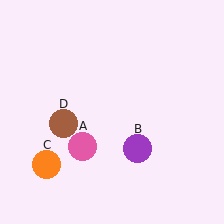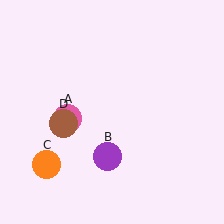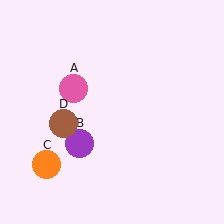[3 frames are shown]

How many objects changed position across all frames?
2 objects changed position: pink circle (object A), purple circle (object B).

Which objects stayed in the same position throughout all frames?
Orange circle (object C) and brown circle (object D) remained stationary.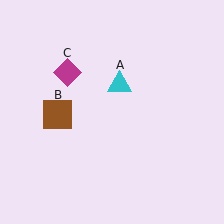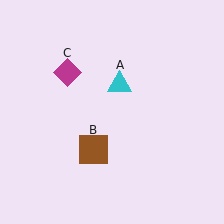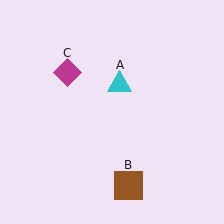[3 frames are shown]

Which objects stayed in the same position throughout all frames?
Cyan triangle (object A) and magenta diamond (object C) remained stationary.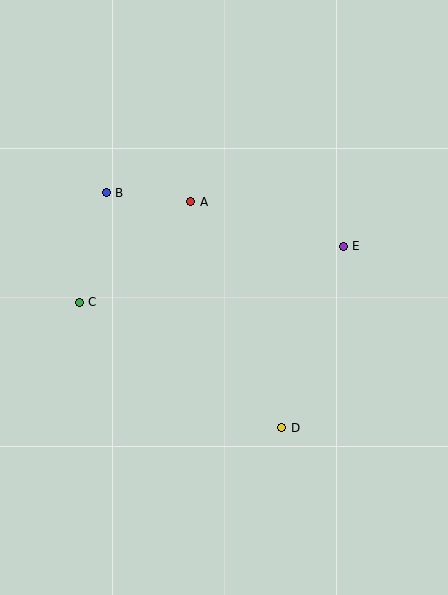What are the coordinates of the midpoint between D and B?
The midpoint between D and B is at (194, 310).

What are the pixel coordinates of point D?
Point D is at (282, 428).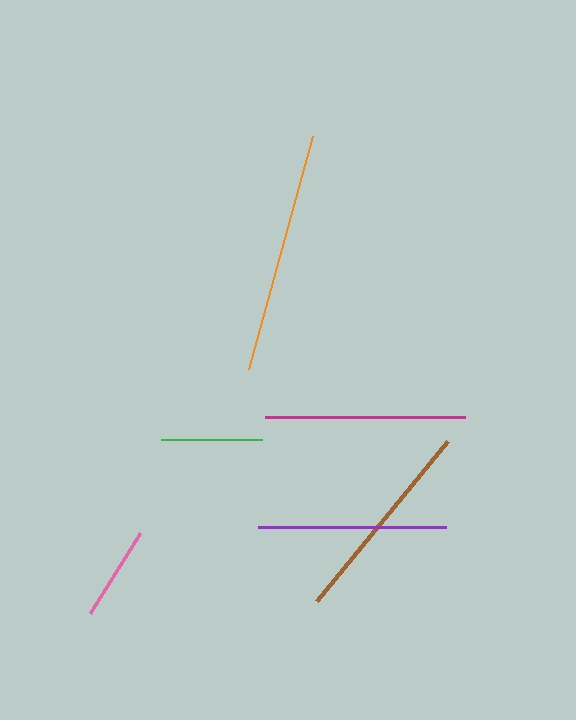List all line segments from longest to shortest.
From longest to shortest: orange, brown, magenta, purple, green, pink.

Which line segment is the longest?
The orange line is the longest at approximately 241 pixels.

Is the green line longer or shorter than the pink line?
The green line is longer than the pink line.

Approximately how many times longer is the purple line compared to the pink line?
The purple line is approximately 2.0 times the length of the pink line.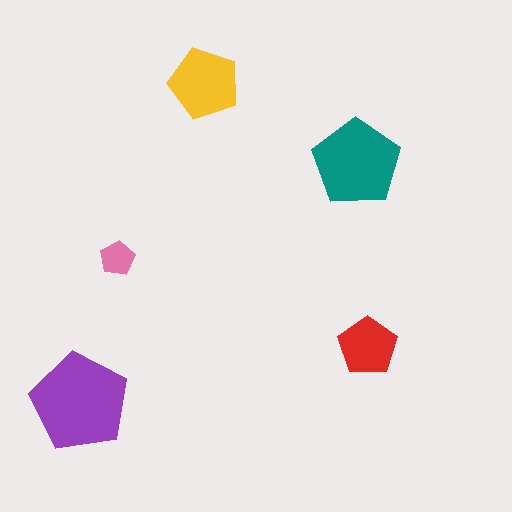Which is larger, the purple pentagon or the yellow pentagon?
The purple one.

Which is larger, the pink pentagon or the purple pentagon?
The purple one.